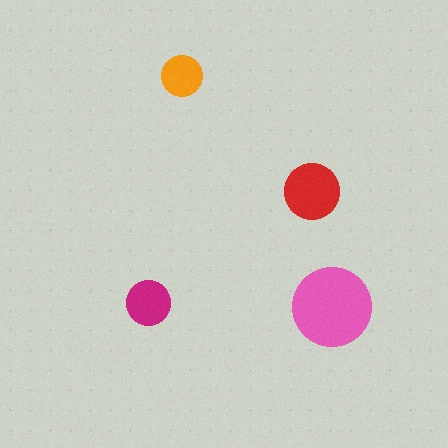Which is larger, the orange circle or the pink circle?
The pink one.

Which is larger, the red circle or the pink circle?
The pink one.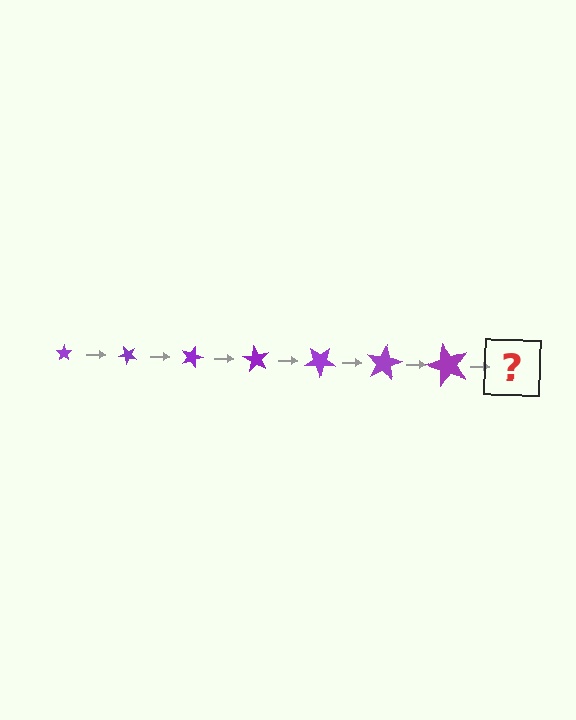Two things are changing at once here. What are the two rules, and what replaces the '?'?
The two rules are that the star grows larger each step and it rotates 45 degrees each step. The '?' should be a star, larger than the previous one and rotated 315 degrees from the start.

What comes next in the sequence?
The next element should be a star, larger than the previous one and rotated 315 degrees from the start.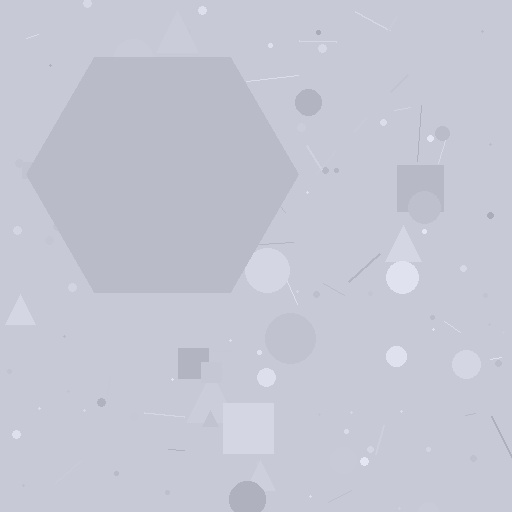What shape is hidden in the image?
A hexagon is hidden in the image.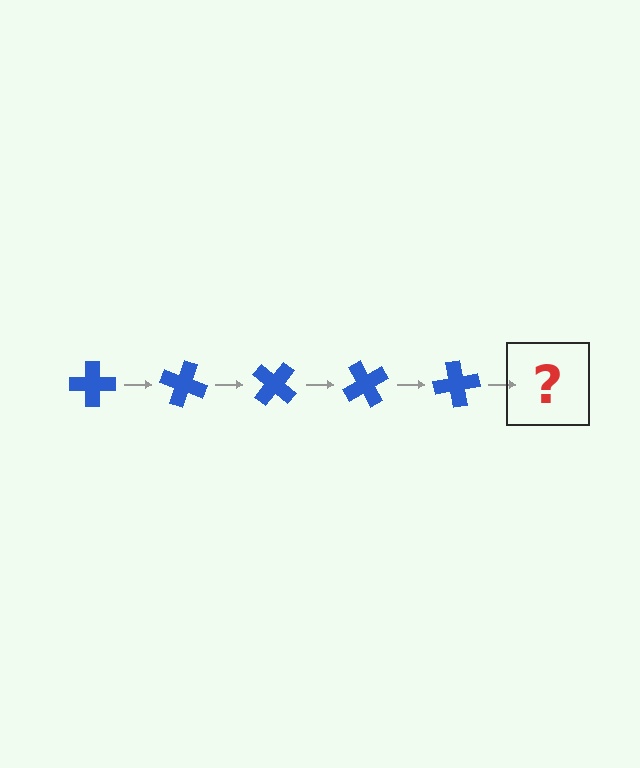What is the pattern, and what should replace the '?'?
The pattern is that the cross rotates 20 degrees each step. The '?' should be a blue cross rotated 100 degrees.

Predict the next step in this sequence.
The next step is a blue cross rotated 100 degrees.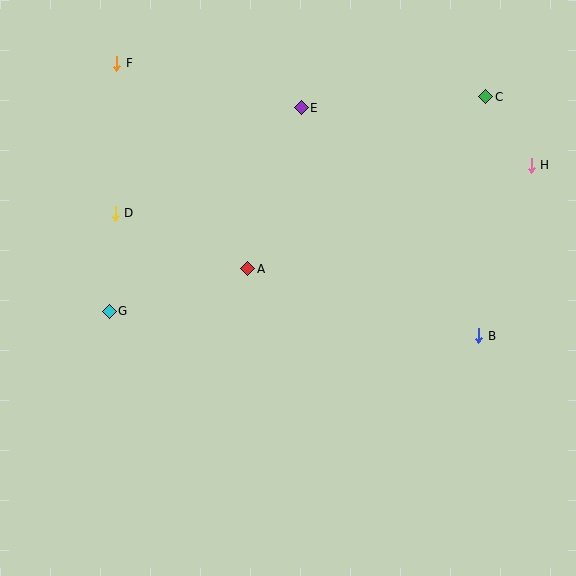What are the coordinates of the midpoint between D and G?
The midpoint between D and G is at (112, 262).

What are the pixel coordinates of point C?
Point C is at (486, 97).